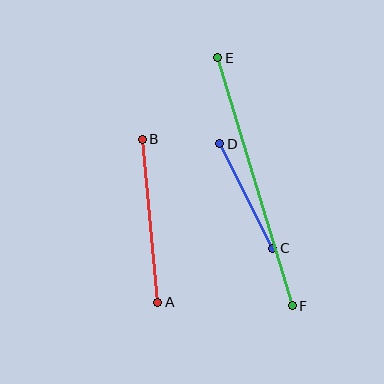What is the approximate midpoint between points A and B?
The midpoint is at approximately (150, 221) pixels.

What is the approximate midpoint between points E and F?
The midpoint is at approximately (255, 182) pixels.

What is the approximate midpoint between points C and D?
The midpoint is at approximately (246, 196) pixels.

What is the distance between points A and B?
The distance is approximately 164 pixels.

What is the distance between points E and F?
The distance is approximately 259 pixels.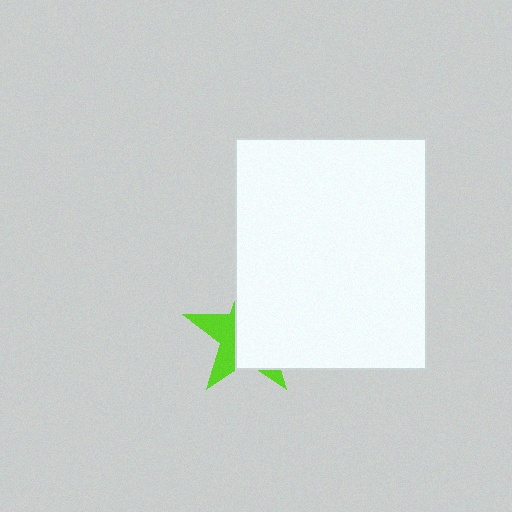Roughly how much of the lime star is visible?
A small part of it is visible (roughly 38%).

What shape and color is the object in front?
The object in front is a white rectangle.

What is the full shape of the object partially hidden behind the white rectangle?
The partially hidden object is a lime star.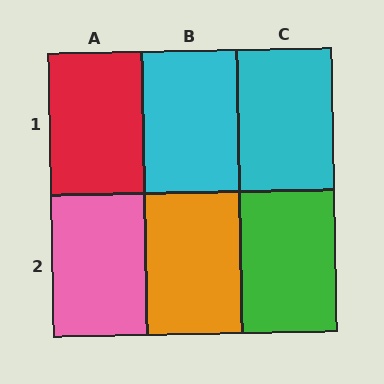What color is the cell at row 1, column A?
Red.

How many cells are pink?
1 cell is pink.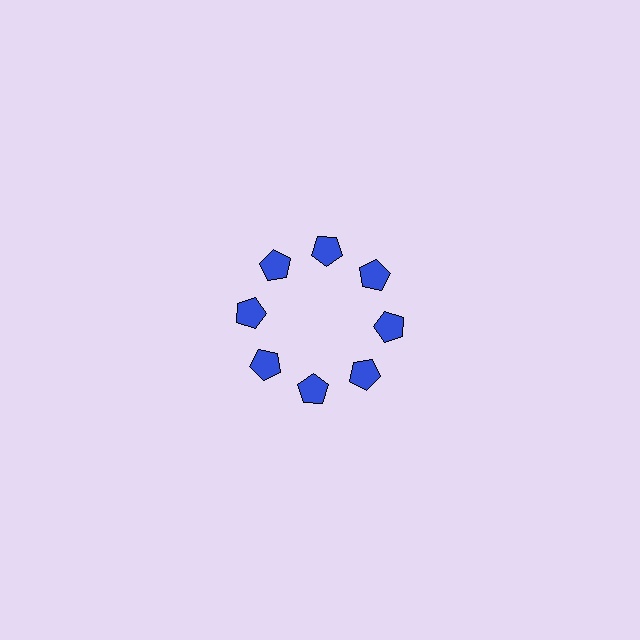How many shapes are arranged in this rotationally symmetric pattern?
There are 8 shapes, arranged in 8 groups of 1.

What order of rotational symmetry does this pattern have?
This pattern has 8-fold rotational symmetry.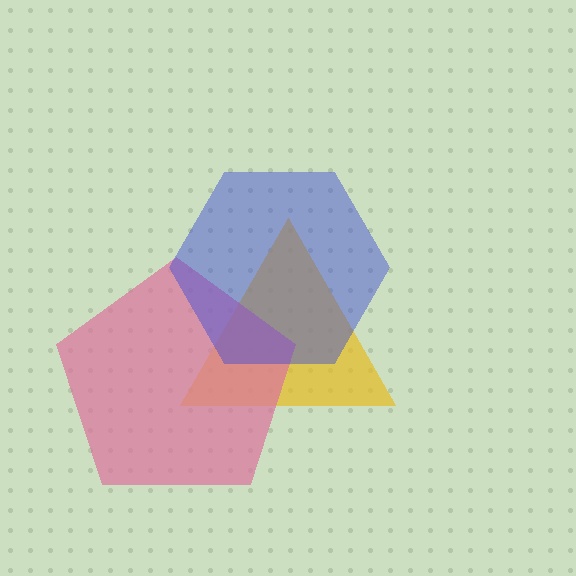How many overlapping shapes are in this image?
There are 3 overlapping shapes in the image.